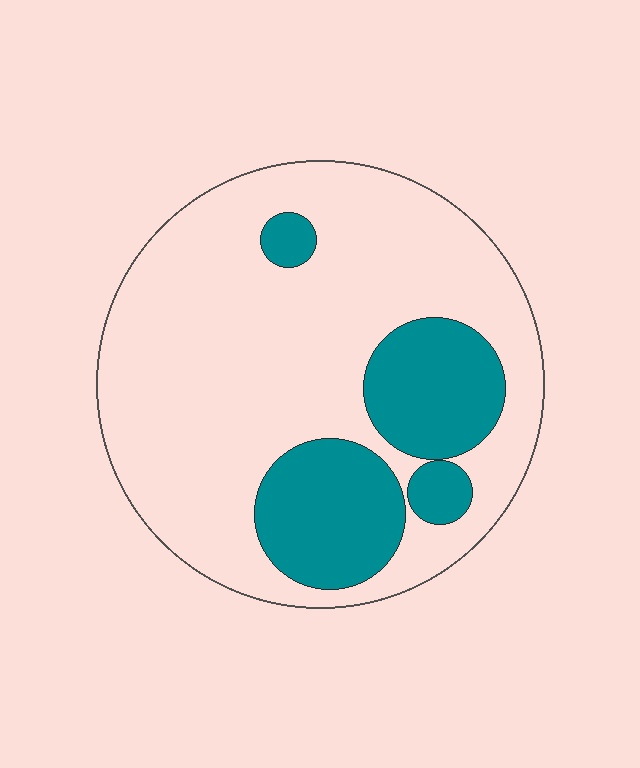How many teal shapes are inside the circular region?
4.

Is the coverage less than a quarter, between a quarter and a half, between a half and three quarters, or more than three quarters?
Between a quarter and a half.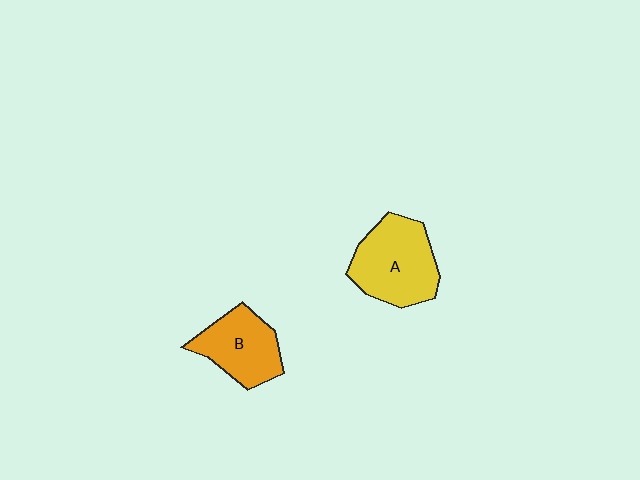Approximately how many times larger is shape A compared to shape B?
Approximately 1.3 times.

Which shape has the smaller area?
Shape B (orange).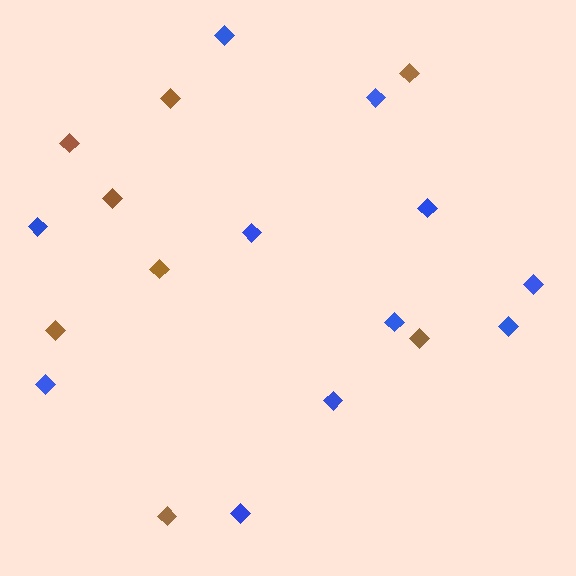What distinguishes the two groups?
There are 2 groups: one group of brown diamonds (8) and one group of blue diamonds (11).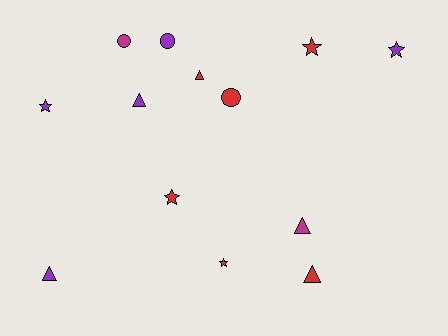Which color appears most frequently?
Red, with 6 objects.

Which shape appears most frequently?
Star, with 5 objects.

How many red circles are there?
There is 1 red circle.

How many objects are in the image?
There are 13 objects.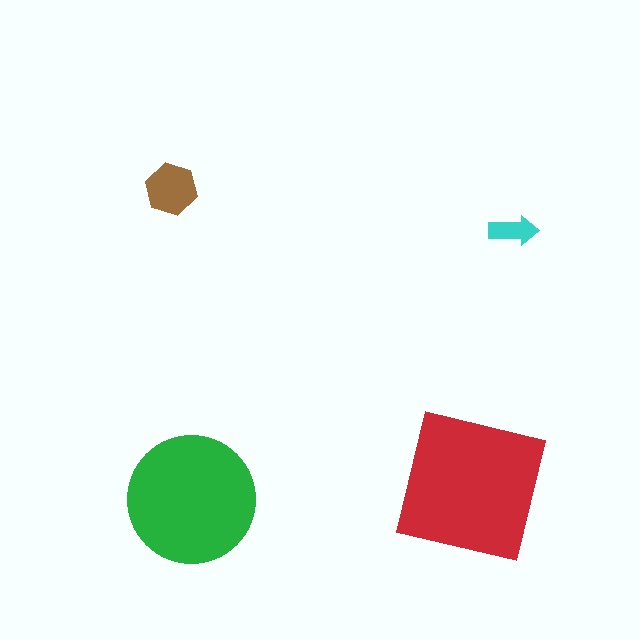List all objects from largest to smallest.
The red square, the green circle, the brown hexagon, the cyan arrow.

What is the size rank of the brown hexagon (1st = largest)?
3rd.